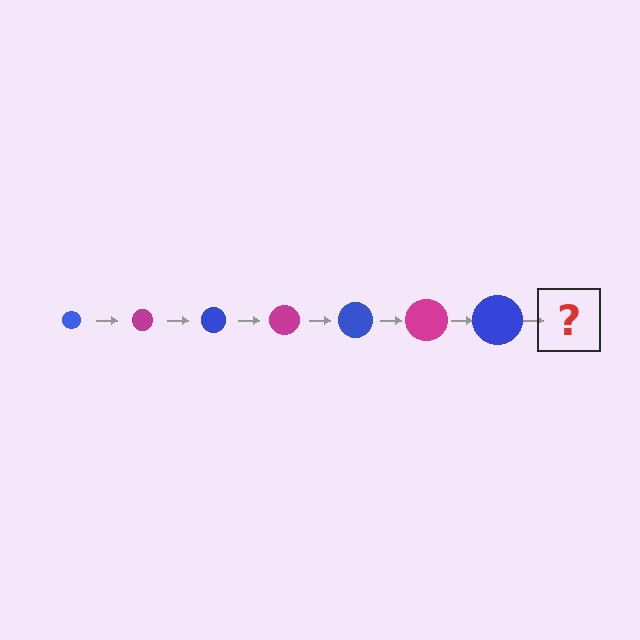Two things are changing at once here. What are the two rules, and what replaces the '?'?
The two rules are that the circle grows larger each step and the color cycles through blue and magenta. The '?' should be a magenta circle, larger than the previous one.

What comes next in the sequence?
The next element should be a magenta circle, larger than the previous one.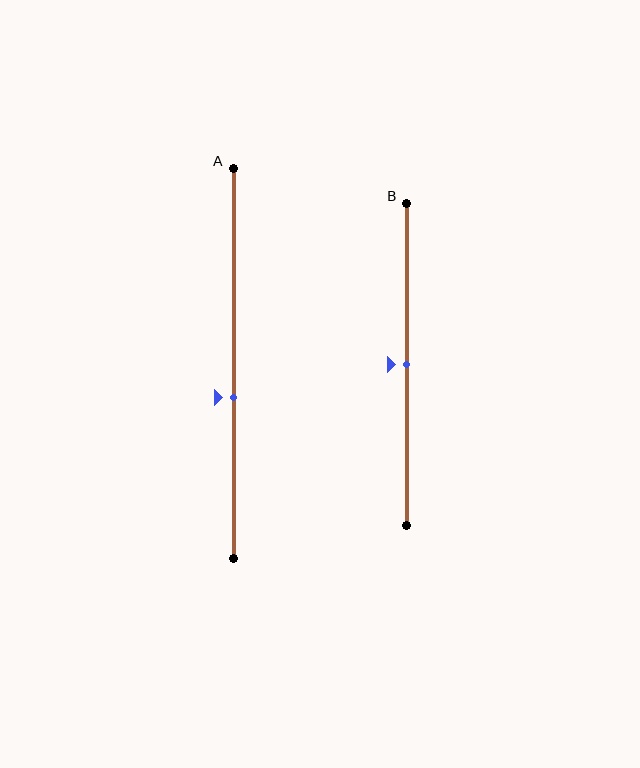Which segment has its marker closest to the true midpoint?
Segment B has its marker closest to the true midpoint.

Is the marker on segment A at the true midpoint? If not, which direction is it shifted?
No, the marker on segment A is shifted downward by about 9% of the segment length.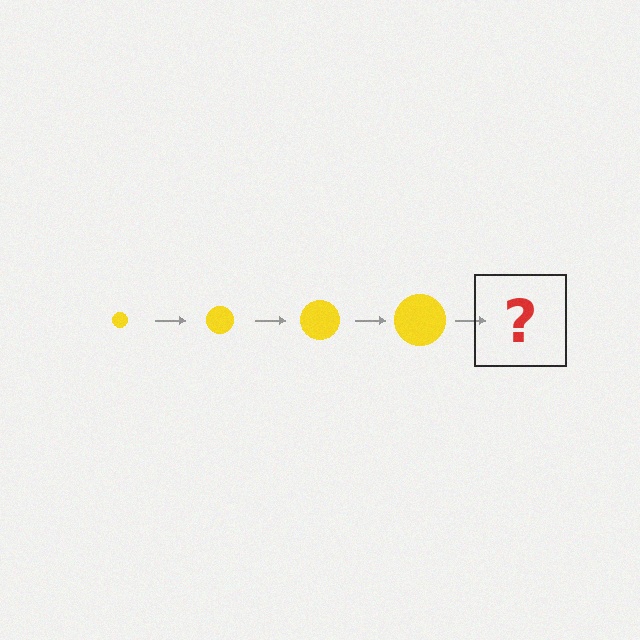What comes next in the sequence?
The next element should be a yellow circle, larger than the previous one.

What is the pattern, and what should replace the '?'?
The pattern is that the circle gets progressively larger each step. The '?' should be a yellow circle, larger than the previous one.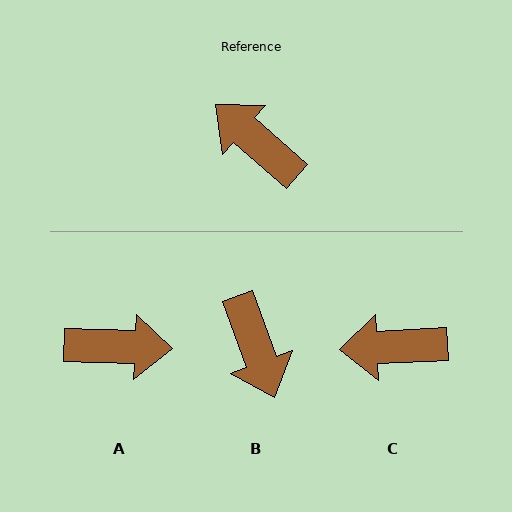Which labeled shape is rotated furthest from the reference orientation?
B, about 151 degrees away.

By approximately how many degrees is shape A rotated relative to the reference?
Approximately 141 degrees clockwise.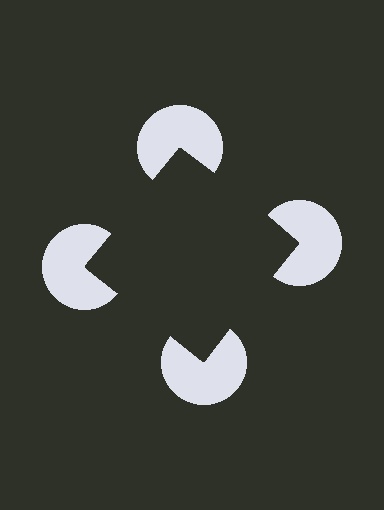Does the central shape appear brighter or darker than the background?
It typically appears slightly darker than the background, even though no actual brightness change is drawn.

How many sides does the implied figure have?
4 sides.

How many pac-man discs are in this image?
There are 4 — one at each vertex of the illusory square.